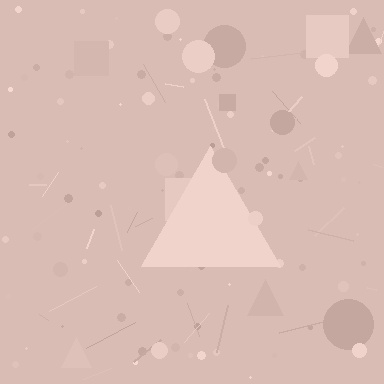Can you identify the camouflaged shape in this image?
The camouflaged shape is a triangle.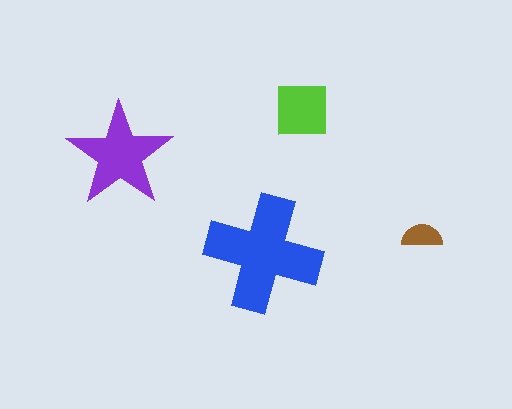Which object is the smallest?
The brown semicircle.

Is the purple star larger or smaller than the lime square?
Larger.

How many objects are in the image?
There are 4 objects in the image.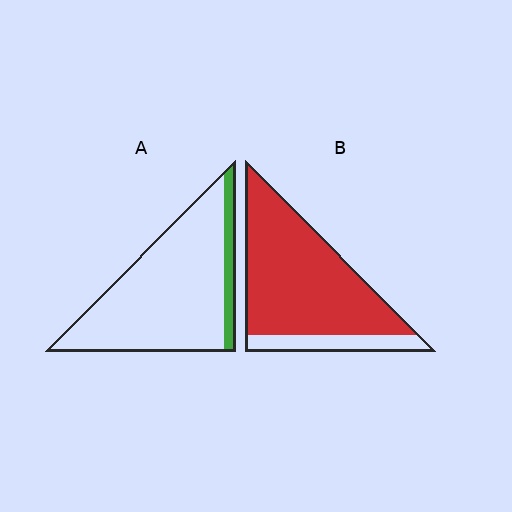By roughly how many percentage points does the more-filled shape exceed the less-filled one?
By roughly 70 percentage points (B over A).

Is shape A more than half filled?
No.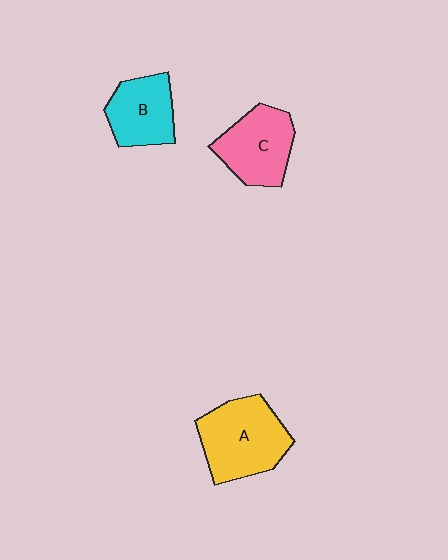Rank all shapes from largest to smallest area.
From largest to smallest: A (yellow), C (pink), B (cyan).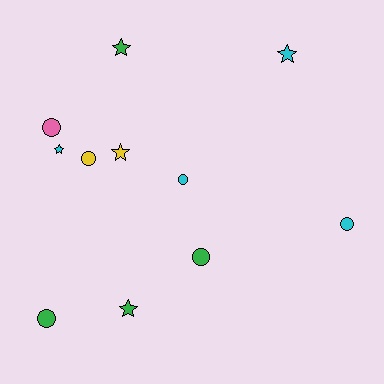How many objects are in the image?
There are 11 objects.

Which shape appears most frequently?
Circle, with 6 objects.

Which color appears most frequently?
Cyan, with 4 objects.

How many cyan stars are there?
There are 2 cyan stars.